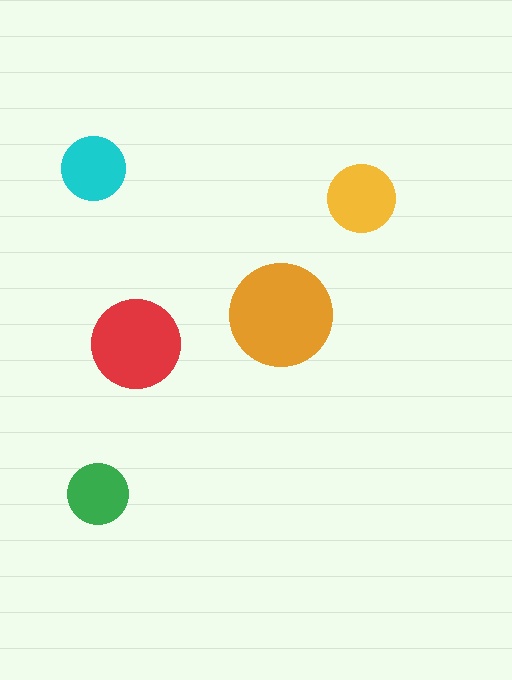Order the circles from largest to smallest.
the orange one, the red one, the yellow one, the cyan one, the green one.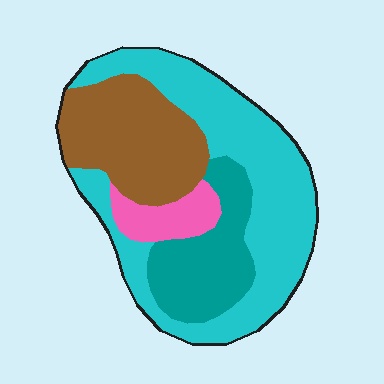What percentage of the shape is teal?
Teal takes up about one fifth (1/5) of the shape.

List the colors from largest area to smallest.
From largest to smallest: cyan, brown, teal, pink.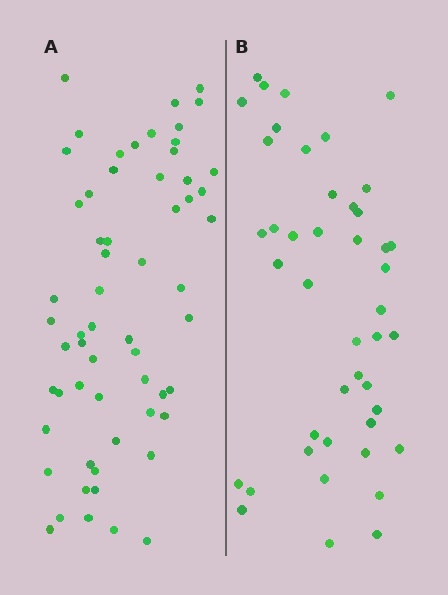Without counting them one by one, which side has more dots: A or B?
Region A (the left region) has more dots.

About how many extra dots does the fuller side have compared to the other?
Region A has approximately 15 more dots than region B.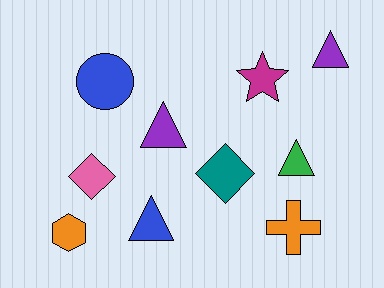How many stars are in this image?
There is 1 star.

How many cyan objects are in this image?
There are no cyan objects.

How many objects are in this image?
There are 10 objects.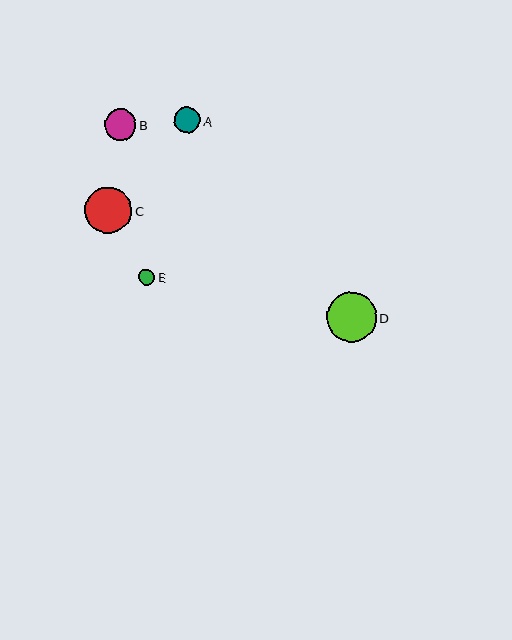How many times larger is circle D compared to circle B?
Circle D is approximately 1.6 times the size of circle B.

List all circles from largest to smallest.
From largest to smallest: D, C, B, A, E.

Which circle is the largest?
Circle D is the largest with a size of approximately 50 pixels.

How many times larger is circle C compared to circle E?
Circle C is approximately 2.9 times the size of circle E.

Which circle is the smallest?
Circle E is the smallest with a size of approximately 16 pixels.